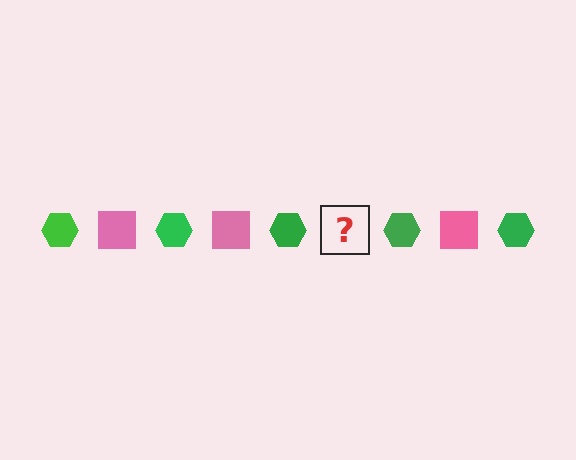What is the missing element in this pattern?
The missing element is a pink square.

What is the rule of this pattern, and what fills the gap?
The rule is that the pattern alternates between green hexagon and pink square. The gap should be filled with a pink square.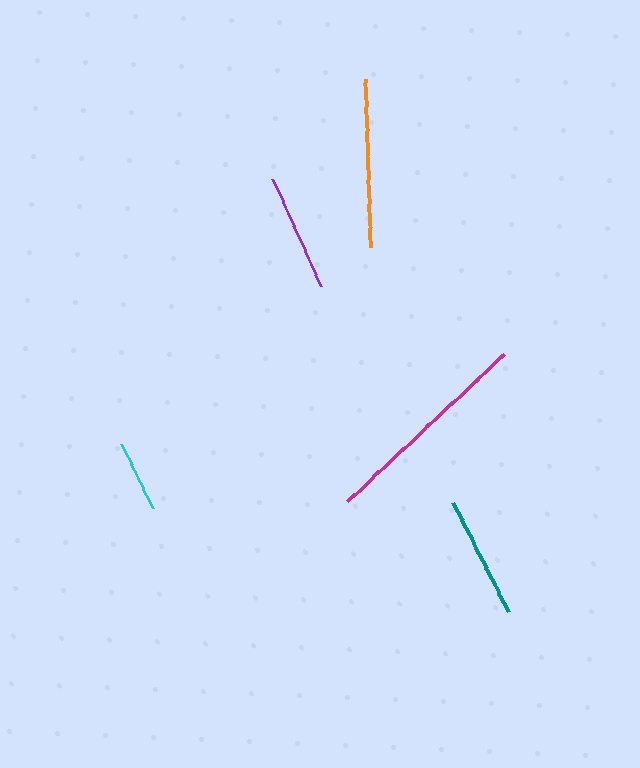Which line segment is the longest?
The magenta line is the longest at approximately 216 pixels.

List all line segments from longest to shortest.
From longest to shortest: magenta, orange, teal, purple, cyan.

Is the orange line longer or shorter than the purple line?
The orange line is longer than the purple line.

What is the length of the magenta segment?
The magenta segment is approximately 216 pixels long.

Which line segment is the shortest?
The cyan line is the shortest at approximately 71 pixels.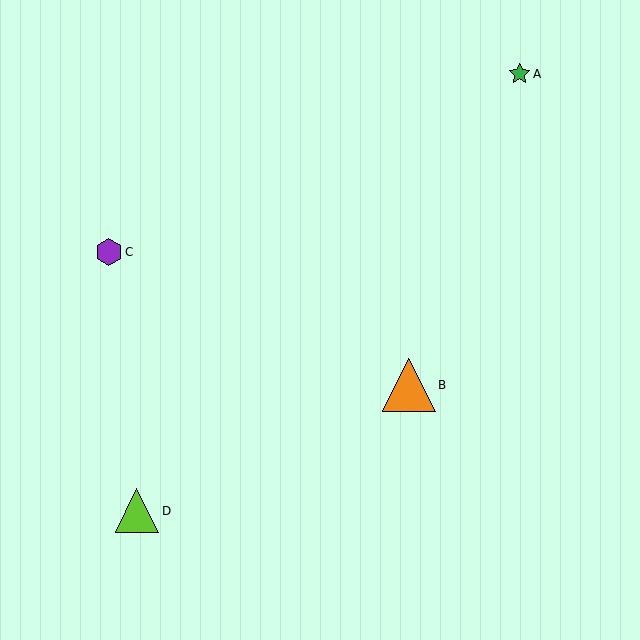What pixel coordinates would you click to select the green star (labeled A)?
Click at (519, 74) to select the green star A.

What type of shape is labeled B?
Shape B is an orange triangle.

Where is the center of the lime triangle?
The center of the lime triangle is at (137, 511).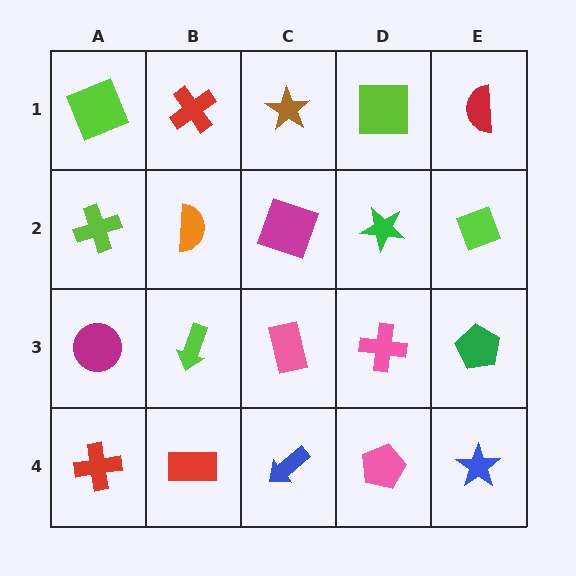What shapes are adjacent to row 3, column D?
A green star (row 2, column D), a pink pentagon (row 4, column D), a pink rectangle (row 3, column C), a green pentagon (row 3, column E).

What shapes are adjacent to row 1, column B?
An orange semicircle (row 2, column B), a lime square (row 1, column A), a brown star (row 1, column C).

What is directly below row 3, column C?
A blue arrow.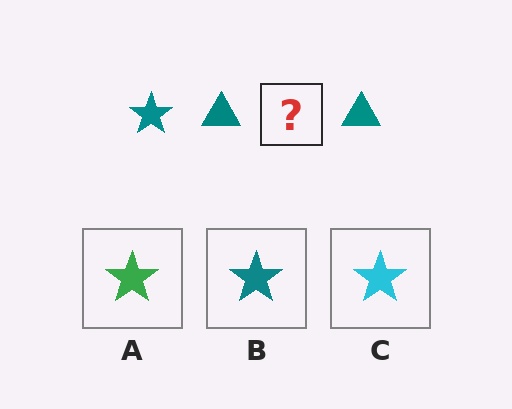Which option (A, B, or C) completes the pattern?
B.